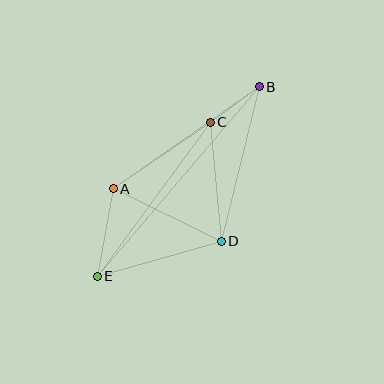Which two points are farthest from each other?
Points B and E are farthest from each other.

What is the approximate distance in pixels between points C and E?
The distance between C and E is approximately 191 pixels.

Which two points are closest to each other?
Points B and C are closest to each other.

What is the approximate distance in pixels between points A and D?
The distance between A and D is approximately 120 pixels.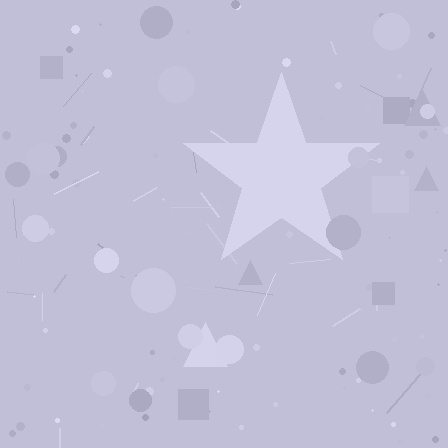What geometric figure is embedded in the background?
A star is embedded in the background.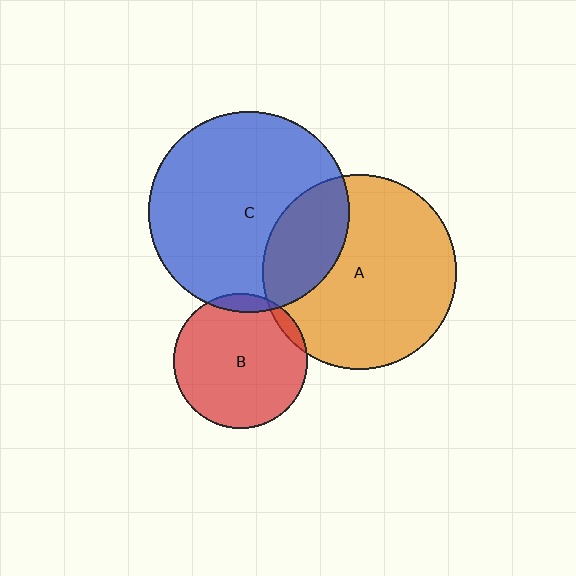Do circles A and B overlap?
Yes.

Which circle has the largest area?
Circle C (blue).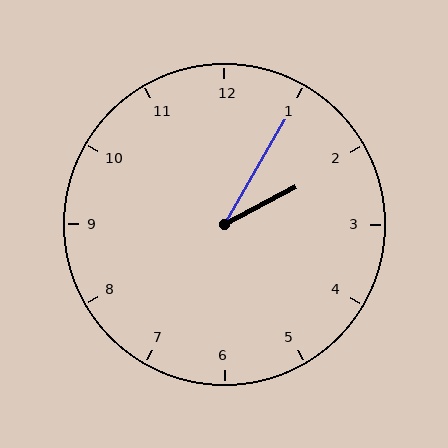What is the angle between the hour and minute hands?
Approximately 32 degrees.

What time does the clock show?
2:05.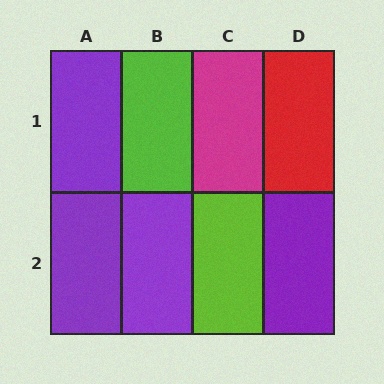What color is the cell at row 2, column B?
Purple.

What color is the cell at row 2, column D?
Purple.